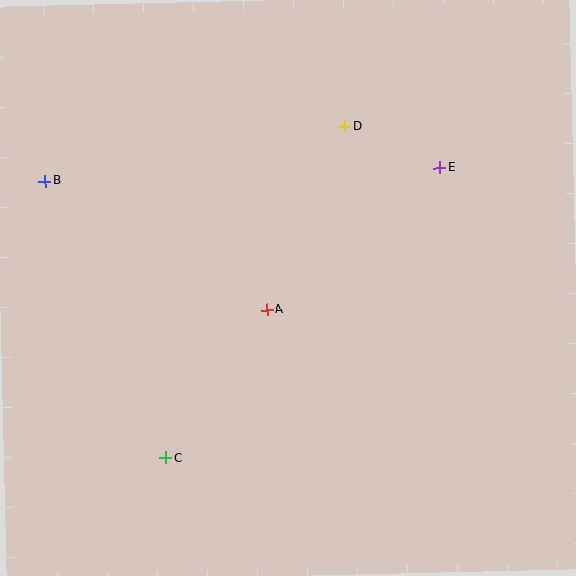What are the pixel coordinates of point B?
Point B is at (45, 181).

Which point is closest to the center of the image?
Point A at (267, 310) is closest to the center.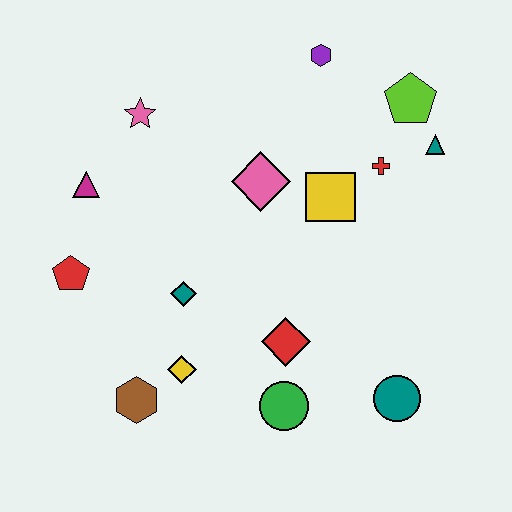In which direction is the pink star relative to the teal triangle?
The pink star is to the left of the teal triangle.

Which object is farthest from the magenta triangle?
The teal circle is farthest from the magenta triangle.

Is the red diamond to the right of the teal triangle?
No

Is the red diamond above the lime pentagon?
No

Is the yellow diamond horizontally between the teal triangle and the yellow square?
No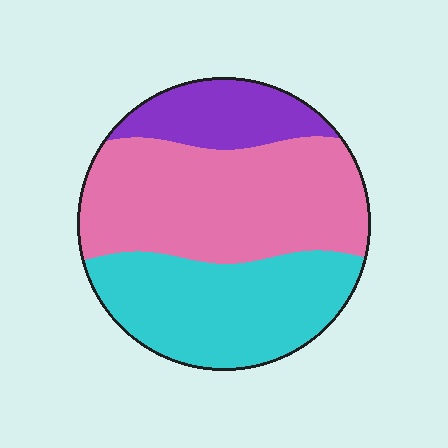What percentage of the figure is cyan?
Cyan takes up about three eighths (3/8) of the figure.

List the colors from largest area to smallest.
From largest to smallest: pink, cyan, purple.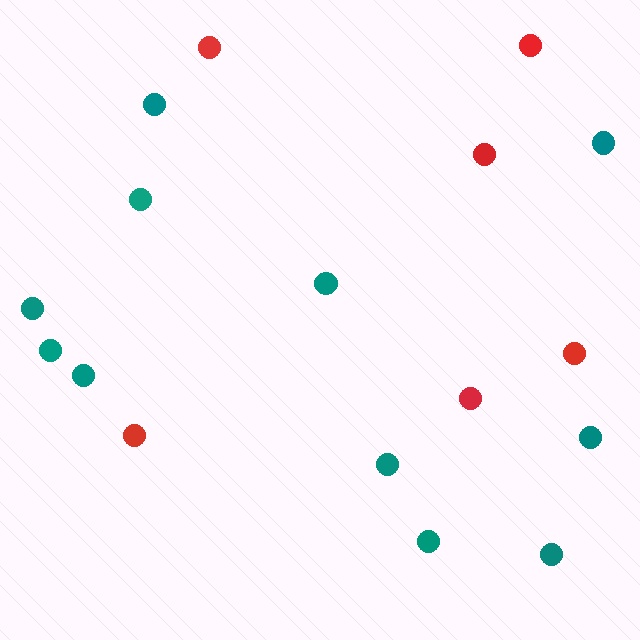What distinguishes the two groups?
There are 2 groups: one group of red circles (6) and one group of teal circles (11).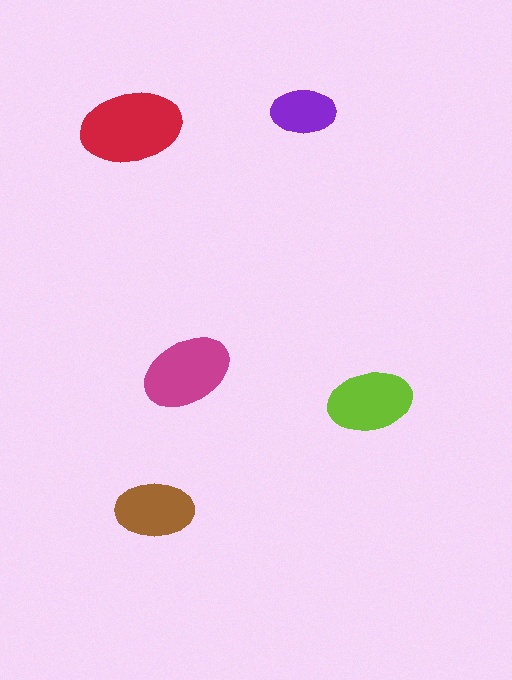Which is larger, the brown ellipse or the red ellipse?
The red one.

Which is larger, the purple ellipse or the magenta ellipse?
The magenta one.